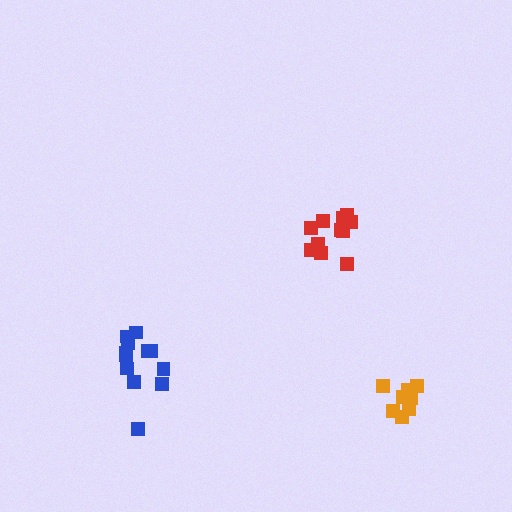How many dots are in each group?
Group 1: 12 dots, Group 2: 9 dots, Group 3: 12 dots (33 total).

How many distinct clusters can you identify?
There are 3 distinct clusters.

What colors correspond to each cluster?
The clusters are colored: red, orange, blue.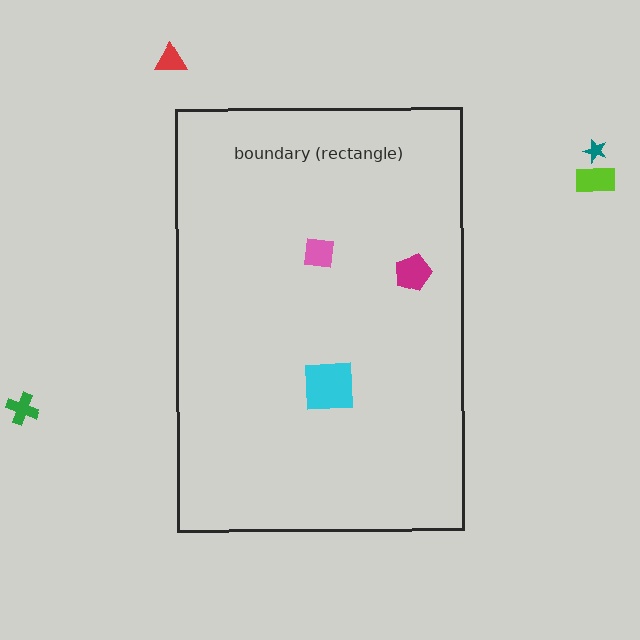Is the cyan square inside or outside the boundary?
Inside.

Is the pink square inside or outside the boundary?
Inside.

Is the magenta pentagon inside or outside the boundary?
Inside.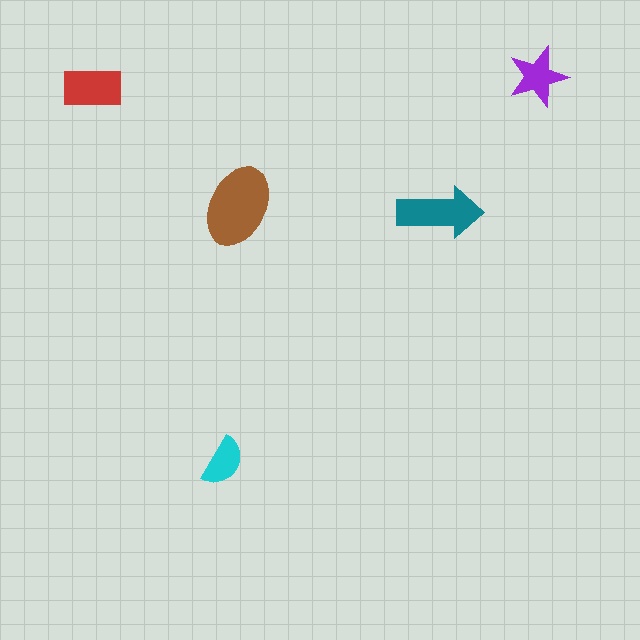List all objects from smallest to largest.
The cyan semicircle, the purple star, the red rectangle, the teal arrow, the brown ellipse.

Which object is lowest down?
The cyan semicircle is bottommost.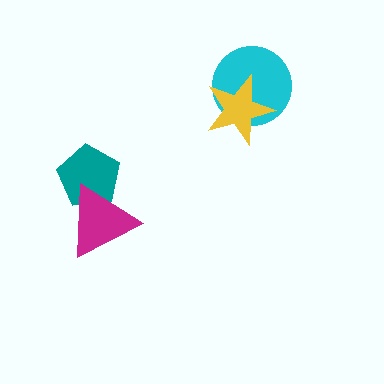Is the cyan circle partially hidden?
Yes, it is partially covered by another shape.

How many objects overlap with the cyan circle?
1 object overlaps with the cyan circle.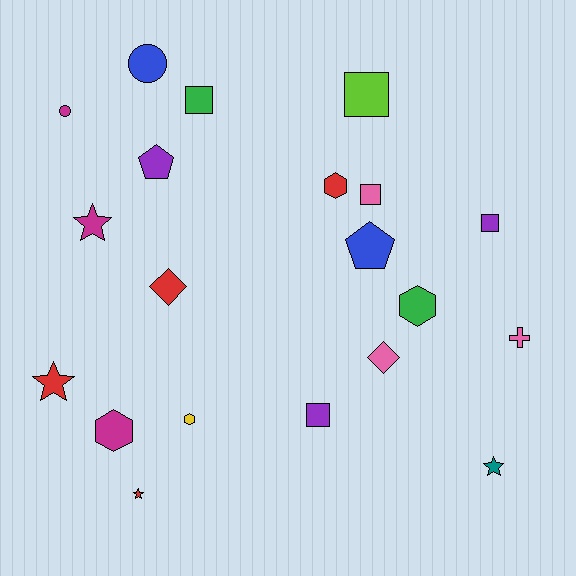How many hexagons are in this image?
There are 4 hexagons.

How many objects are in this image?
There are 20 objects.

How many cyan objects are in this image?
There are no cyan objects.